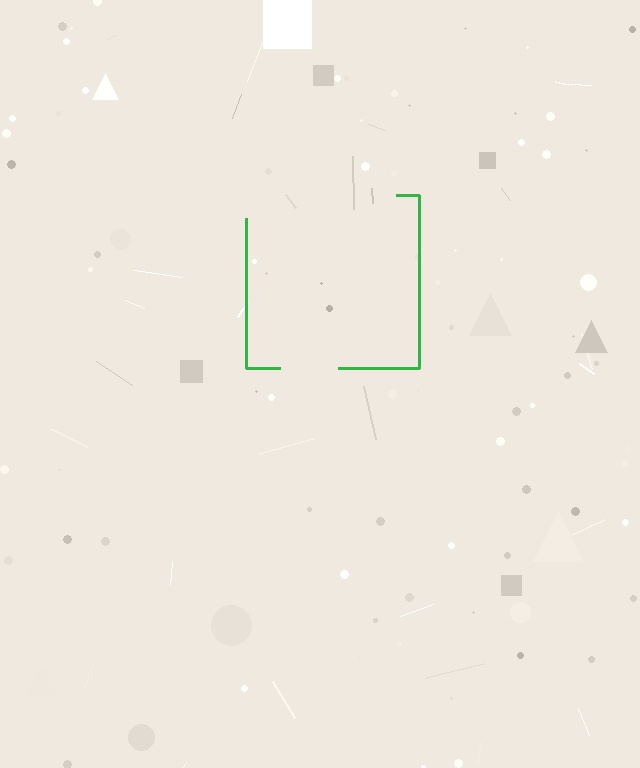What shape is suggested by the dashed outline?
The dashed outline suggests a square.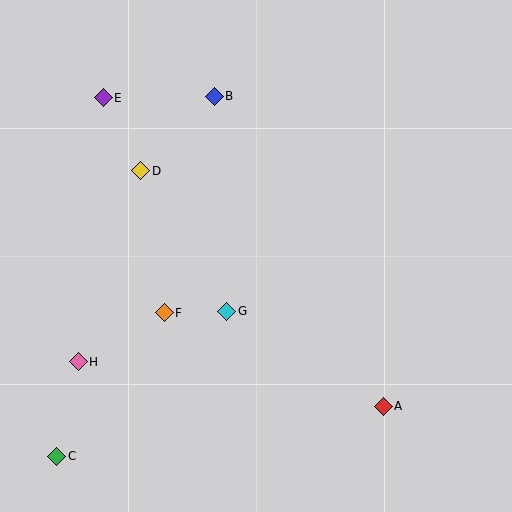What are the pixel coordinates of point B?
Point B is at (214, 96).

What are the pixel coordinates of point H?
Point H is at (78, 362).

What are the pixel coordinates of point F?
Point F is at (164, 313).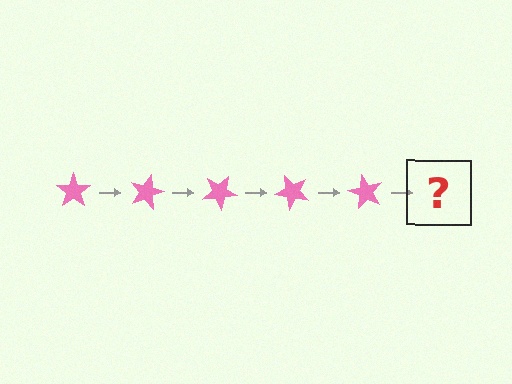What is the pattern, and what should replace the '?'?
The pattern is that the star rotates 15 degrees each step. The '?' should be a pink star rotated 75 degrees.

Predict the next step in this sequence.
The next step is a pink star rotated 75 degrees.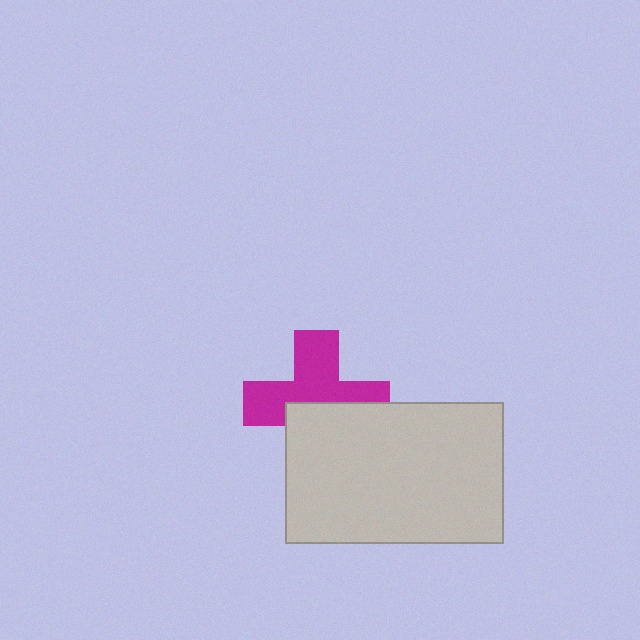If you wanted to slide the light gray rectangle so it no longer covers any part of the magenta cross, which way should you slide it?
Slide it down — that is the most direct way to separate the two shapes.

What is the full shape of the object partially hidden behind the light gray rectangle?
The partially hidden object is a magenta cross.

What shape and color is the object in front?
The object in front is a light gray rectangle.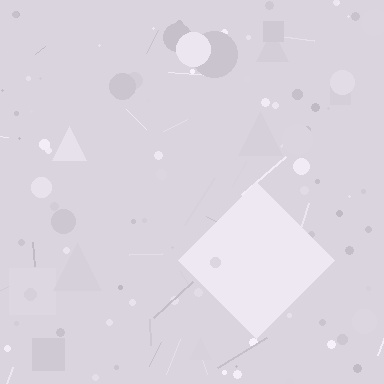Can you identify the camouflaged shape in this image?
The camouflaged shape is a diamond.